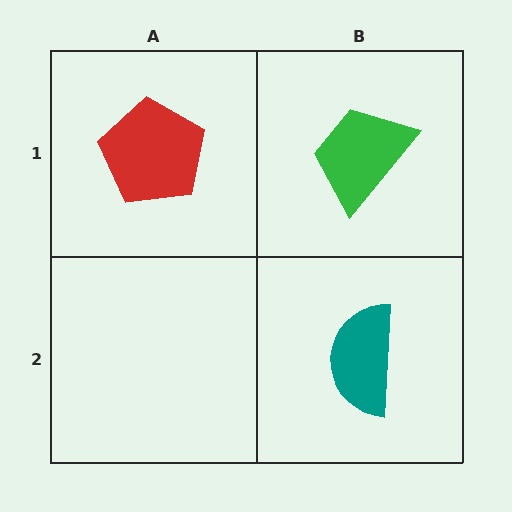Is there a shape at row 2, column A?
No, that cell is empty.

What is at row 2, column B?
A teal semicircle.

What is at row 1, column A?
A red pentagon.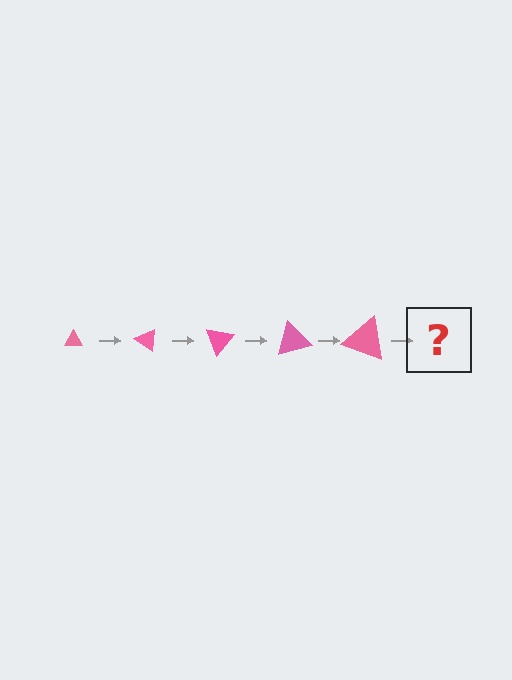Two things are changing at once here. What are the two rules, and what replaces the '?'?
The two rules are that the triangle grows larger each step and it rotates 35 degrees each step. The '?' should be a triangle, larger than the previous one and rotated 175 degrees from the start.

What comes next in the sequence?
The next element should be a triangle, larger than the previous one and rotated 175 degrees from the start.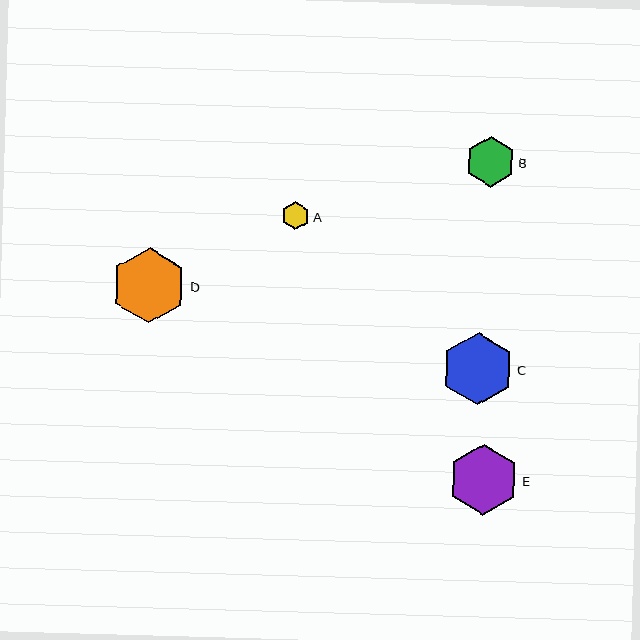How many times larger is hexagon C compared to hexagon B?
Hexagon C is approximately 1.4 times the size of hexagon B.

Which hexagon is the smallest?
Hexagon A is the smallest with a size of approximately 28 pixels.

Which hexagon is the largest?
Hexagon D is the largest with a size of approximately 75 pixels.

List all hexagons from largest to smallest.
From largest to smallest: D, C, E, B, A.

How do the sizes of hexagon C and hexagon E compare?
Hexagon C and hexagon E are approximately the same size.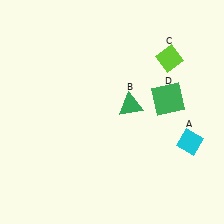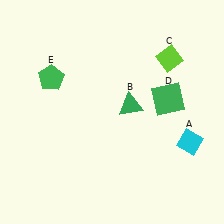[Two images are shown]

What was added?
A green pentagon (E) was added in Image 2.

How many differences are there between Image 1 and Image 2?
There is 1 difference between the two images.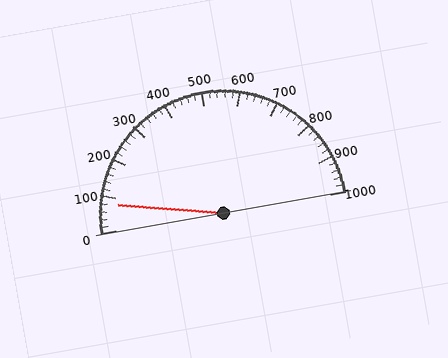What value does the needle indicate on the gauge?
The needle indicates approximately 80.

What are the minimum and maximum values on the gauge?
The gauge ranges from 0 to 1000.